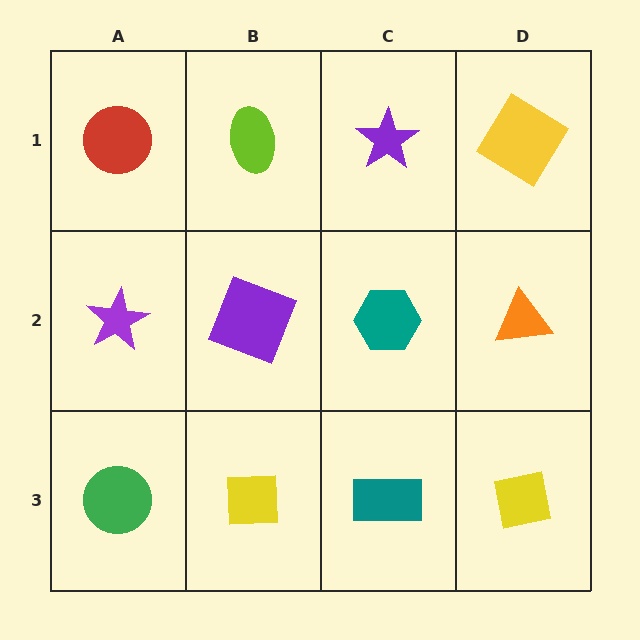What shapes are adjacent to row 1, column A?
A purple star (row 2, column A), a lime ellipse (row 1, column B).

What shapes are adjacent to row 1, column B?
A purple square (row 2, column B), a red circle (row 1, column A), a purple star (row 1, column C).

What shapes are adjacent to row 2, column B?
A lime ellipse (row 1, column B), a yellow square (row 3, column B), a purple star (row 2, column A), a teal hexagon (row 2, column C).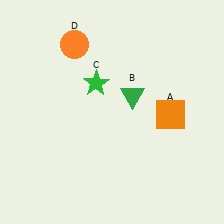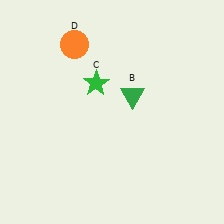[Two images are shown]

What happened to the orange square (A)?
The orange square (A) was removed in Image 2. It was in the bottom-right area of Image 1.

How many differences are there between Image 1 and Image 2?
There is 1 difference between the two images.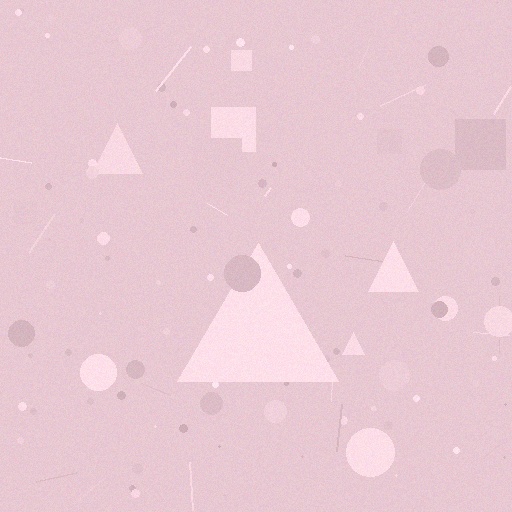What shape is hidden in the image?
A triangle is hidden in the image.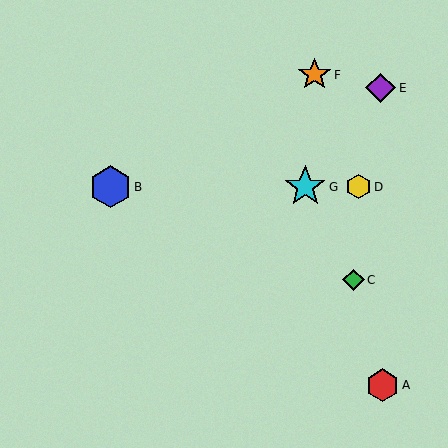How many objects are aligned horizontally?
3 objects (B, D, G) are aligned horizontally.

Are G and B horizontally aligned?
Yes, both are at y≈187.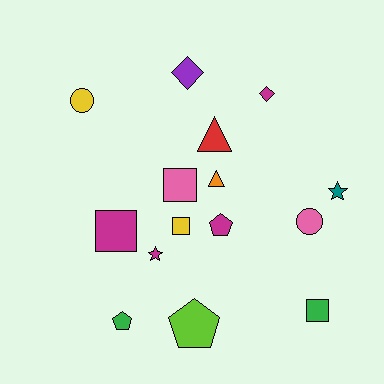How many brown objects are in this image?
There are no brown objects.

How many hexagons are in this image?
There are no hexagons.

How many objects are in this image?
There are 15 objects.